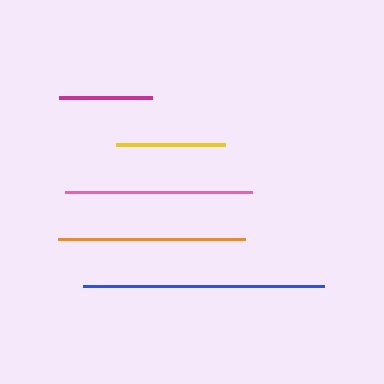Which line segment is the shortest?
The magenta line is the shortest at approximately 93 pixels.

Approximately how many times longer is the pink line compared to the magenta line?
The pink line is approximately 2.0 times the length of the magenta line.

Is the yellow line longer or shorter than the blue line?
The blue line is longer than the yellow line.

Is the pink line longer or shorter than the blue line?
The blue line is longer than the pink line.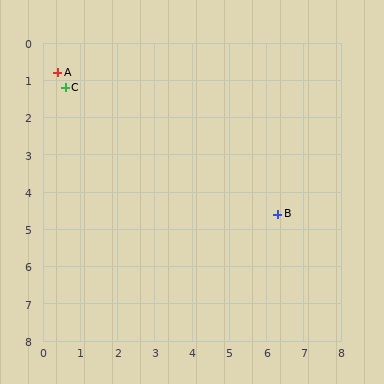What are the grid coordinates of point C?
Point C is at approximately (0.6, 1.2).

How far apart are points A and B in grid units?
Points A and B are about 7.0 grid units apart.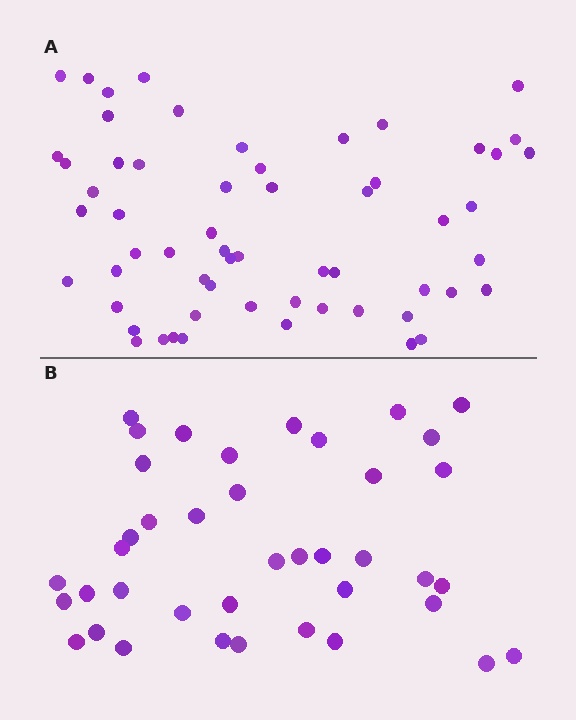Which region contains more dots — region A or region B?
Region A (the top region) has more dots.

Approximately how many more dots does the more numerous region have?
Region A has approximately 20 more dots than region B.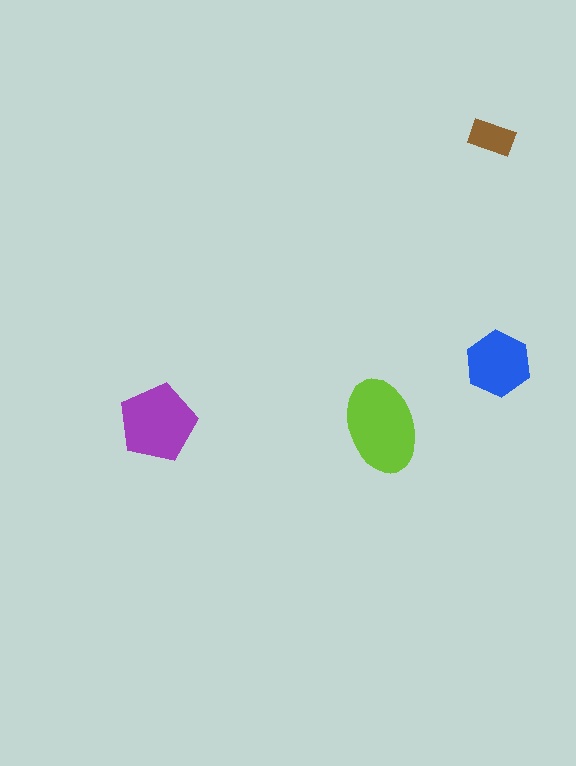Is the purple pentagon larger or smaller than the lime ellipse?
Smaller.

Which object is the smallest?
The brown rectangle.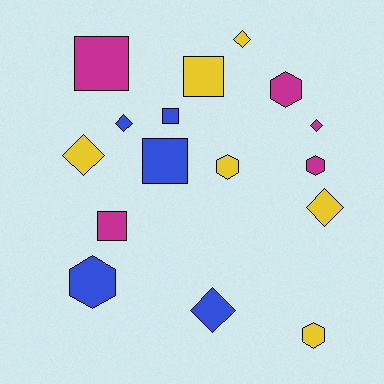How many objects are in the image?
There are 16 objects.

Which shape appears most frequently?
Diamond, with 6 objects.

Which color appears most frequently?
Yellow, with 6 objects.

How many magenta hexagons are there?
There are 2 magenta hexagons.